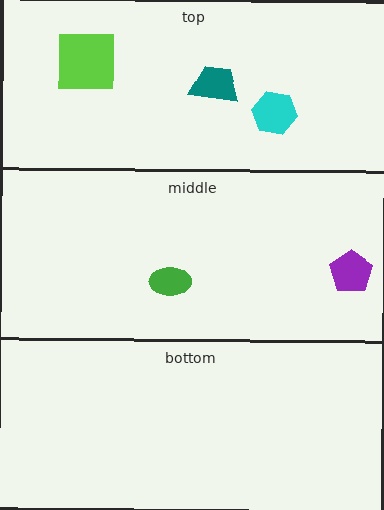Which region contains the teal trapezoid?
The top region.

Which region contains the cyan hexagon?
The top region.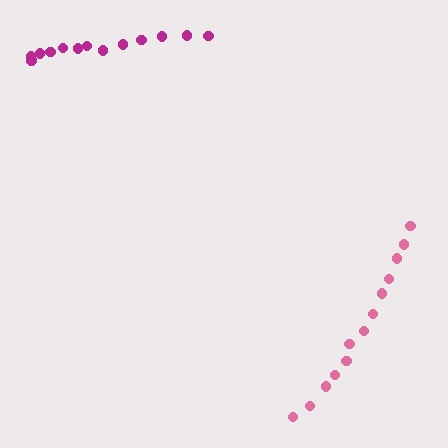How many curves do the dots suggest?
There are 2 distinct paths.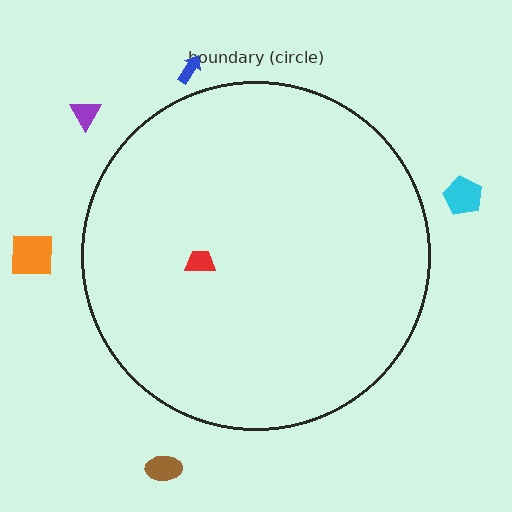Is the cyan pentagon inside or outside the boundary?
Outside.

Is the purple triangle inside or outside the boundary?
Outside.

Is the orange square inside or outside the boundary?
Outside.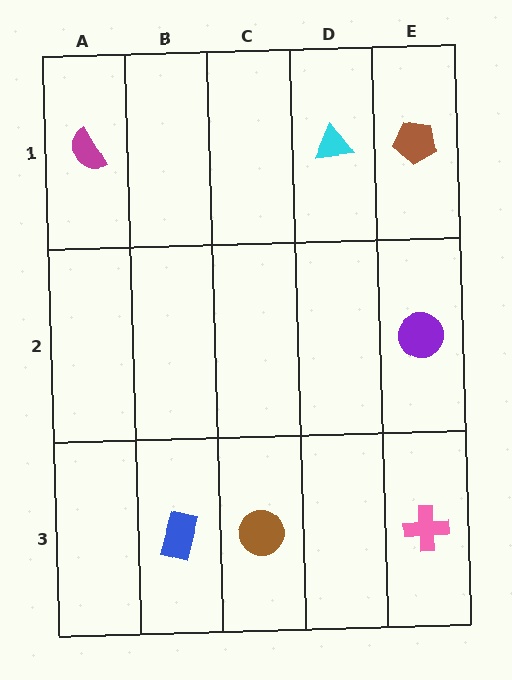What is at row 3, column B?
A blue rectangle.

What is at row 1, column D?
A cyan triangle.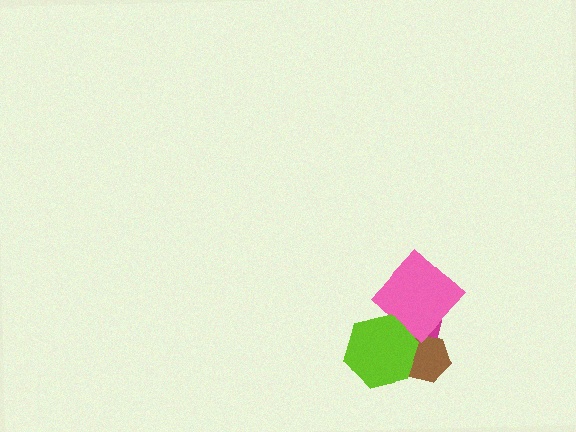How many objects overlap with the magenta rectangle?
3 objects overlap with the magenta rectangle.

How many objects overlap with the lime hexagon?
2 objects overlap with the lime hexagon.